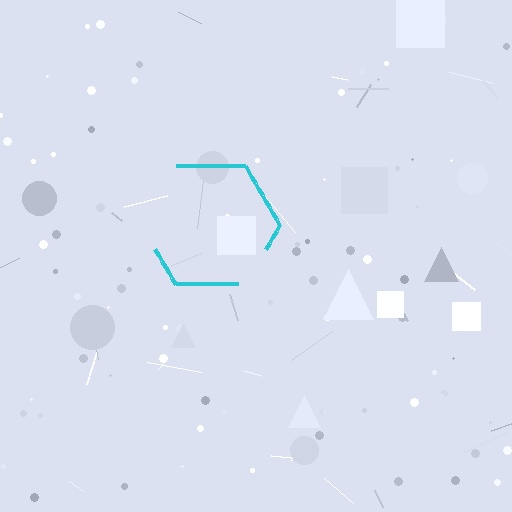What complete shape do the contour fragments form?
The contour fragments form a hexagon.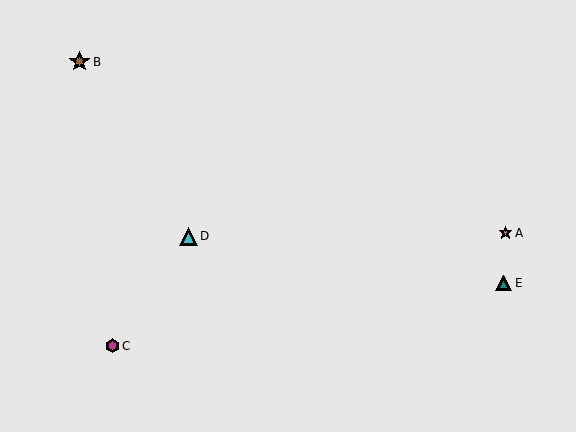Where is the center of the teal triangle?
The center of the teal triangle is at (504, 283).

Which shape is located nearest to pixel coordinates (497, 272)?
The teal triangle (labeled E) at (504, 283) is nearest to that location.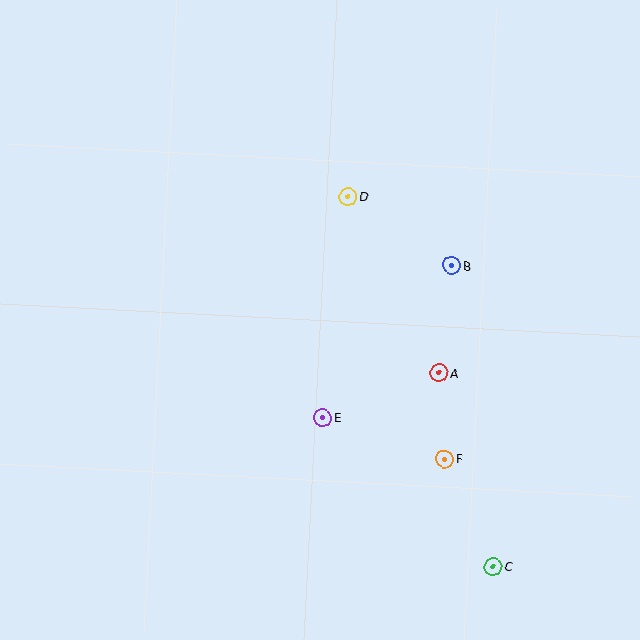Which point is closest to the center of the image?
Point E at (323, 417) is closest to the center.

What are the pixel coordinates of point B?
Point B is at (452, 265).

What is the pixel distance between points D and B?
The distance between D and B is 124 pixels.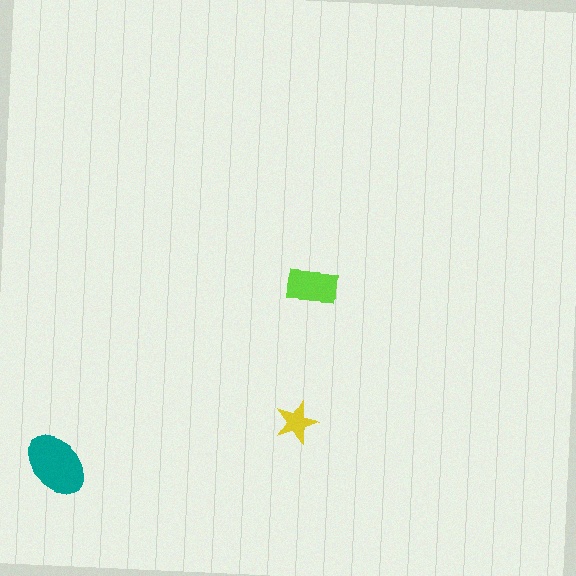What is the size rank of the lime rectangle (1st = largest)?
2nd.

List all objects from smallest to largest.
The yellow star, the lime rectangle, the teal ellipse.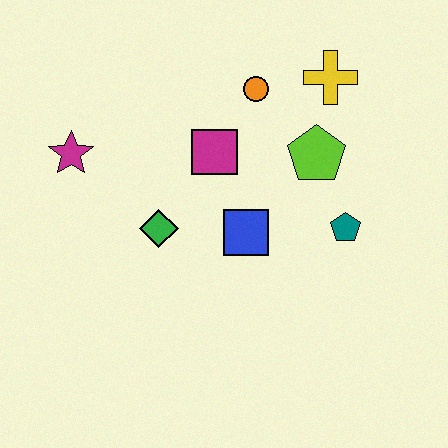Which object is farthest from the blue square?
The magenta star is farthest from the blue square.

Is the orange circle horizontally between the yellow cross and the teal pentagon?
No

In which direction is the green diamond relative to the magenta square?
The green diamond is below the magenta square.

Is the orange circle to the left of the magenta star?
No